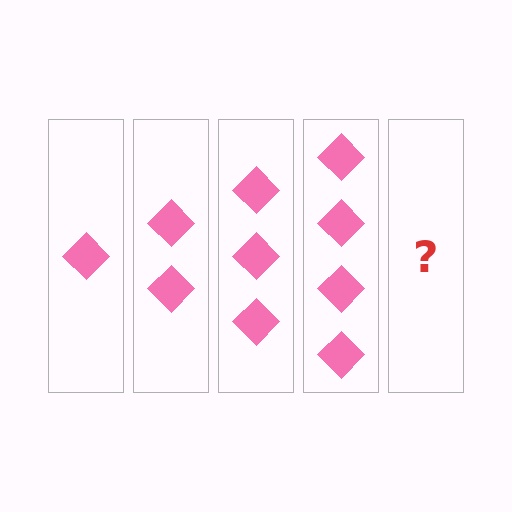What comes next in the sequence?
The next element should be 5 diamonds.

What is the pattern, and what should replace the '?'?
The pattern is that each step adds one more diamond. The '?' should be 5 diamonds.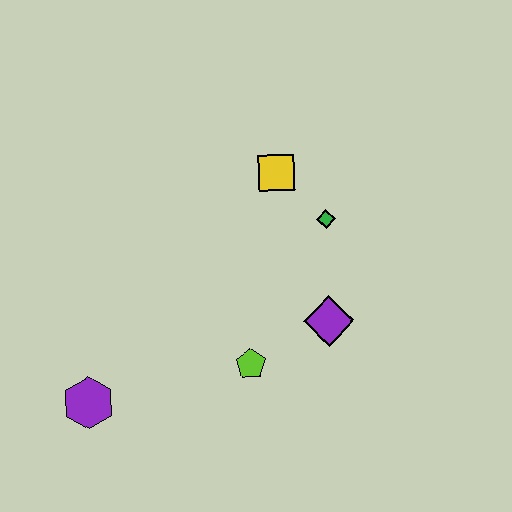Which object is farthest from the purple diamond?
The purple hexagon is farthest from the purple diamond.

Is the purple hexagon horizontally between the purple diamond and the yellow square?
No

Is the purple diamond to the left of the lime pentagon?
No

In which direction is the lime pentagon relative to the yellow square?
The lime pentagon is below the yellow square.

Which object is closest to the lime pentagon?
The purple diamond is closest to the lime pentagon.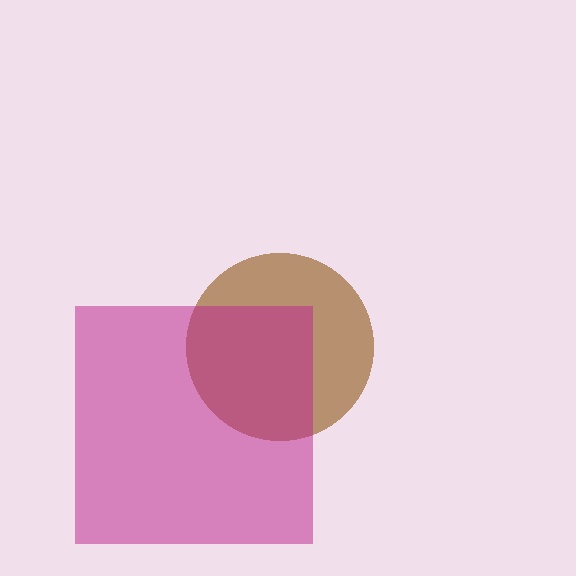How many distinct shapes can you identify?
There are 2 distinct shapes: a brown circle, a magenta square.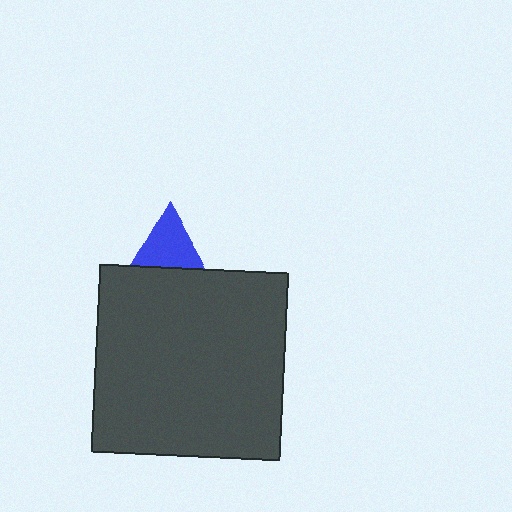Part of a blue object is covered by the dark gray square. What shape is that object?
It is a triangle.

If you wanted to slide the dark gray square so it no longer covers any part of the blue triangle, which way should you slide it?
Slide it down — that is the most direct way to separate the two shapes.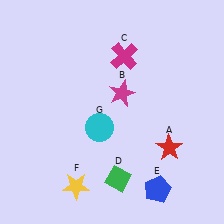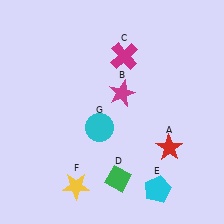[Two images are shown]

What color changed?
The pentagon (E) changed from blue in Image 1 to cyan in Image 2.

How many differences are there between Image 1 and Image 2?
There is 1 difference between the two images.